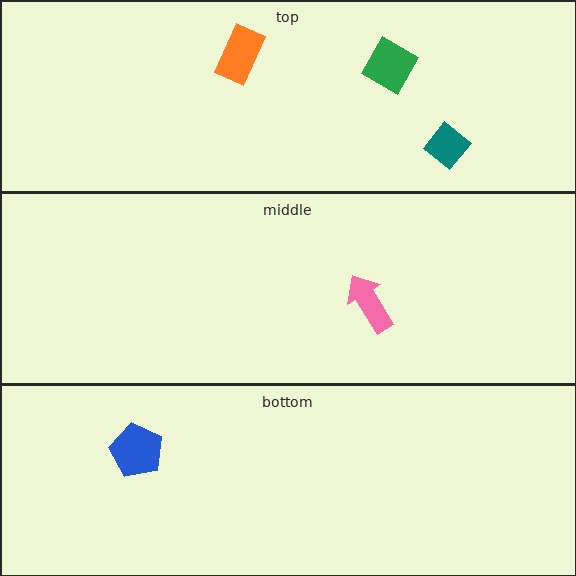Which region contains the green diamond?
The top region.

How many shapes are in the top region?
3.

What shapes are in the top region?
The orange rectangle, the green diamond, the teal diamond.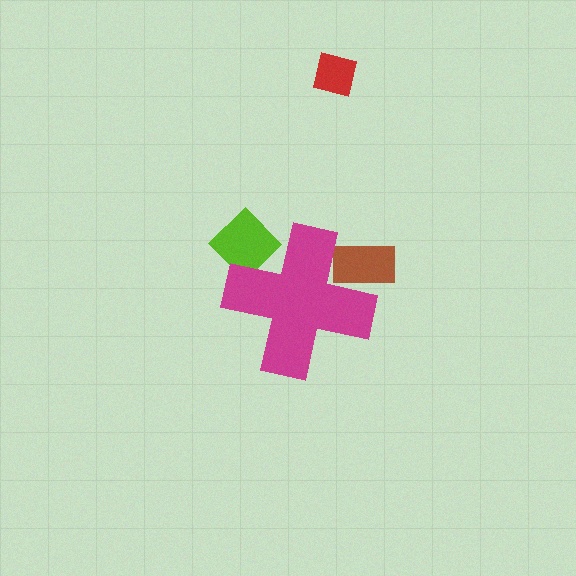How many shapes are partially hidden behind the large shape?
2 shapes are partially hidden.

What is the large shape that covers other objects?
A magenta cross.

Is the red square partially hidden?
No, the red square is fully visible.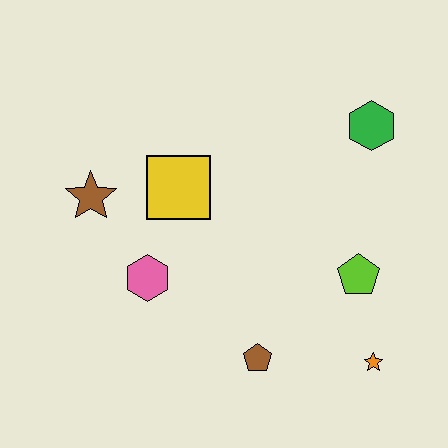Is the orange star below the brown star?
Yes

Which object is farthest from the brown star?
The orange star is farthest from the brown star.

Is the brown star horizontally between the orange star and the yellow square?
No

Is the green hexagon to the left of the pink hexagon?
No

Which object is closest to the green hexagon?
The lime pentagon is closest to the green hexagon.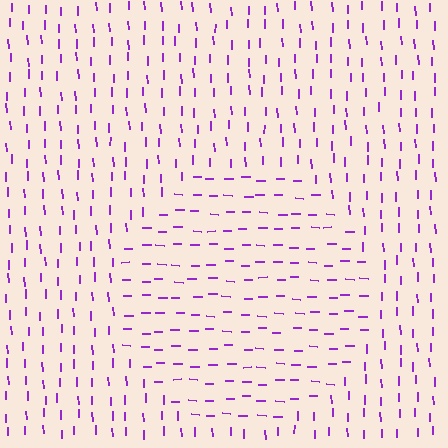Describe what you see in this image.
The image is filled with small purple line segments. A circle region in the image has lines oriented differently from the surrounding lines, creating a visible texture boundary.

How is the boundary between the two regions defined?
The boundary is defined purely by a change in line orientation (approximately 87 degrees difference). All lines are the same color and thickness.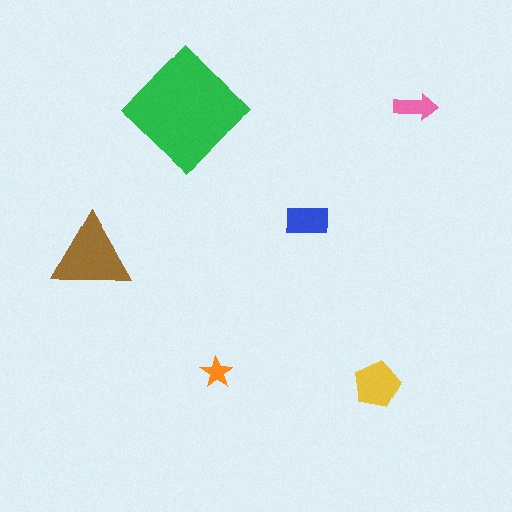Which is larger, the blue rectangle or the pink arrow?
The blue rectangle.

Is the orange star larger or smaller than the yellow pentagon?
Smaller.